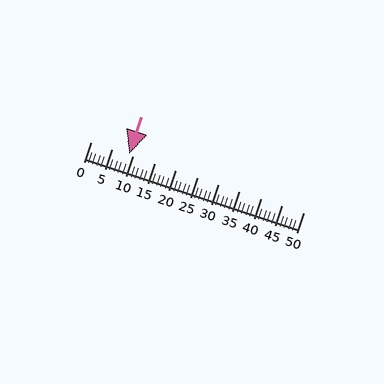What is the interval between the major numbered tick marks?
The major tick marks are spaced 5 units apart.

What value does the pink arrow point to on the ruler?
The pink arrow points to approximately 9.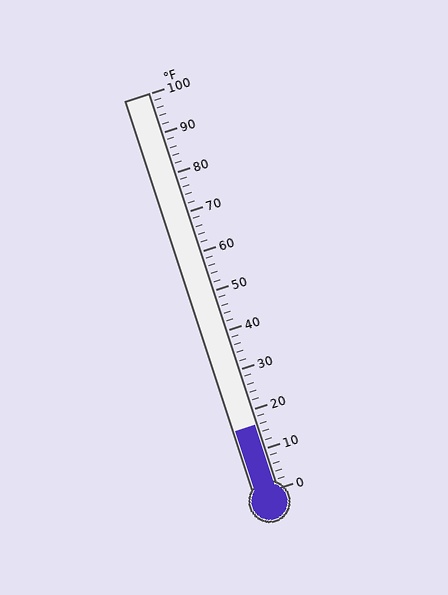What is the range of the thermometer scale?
The thermometer scale ranges from 0°F to 100°F.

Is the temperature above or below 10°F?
The temperature is above 10°F.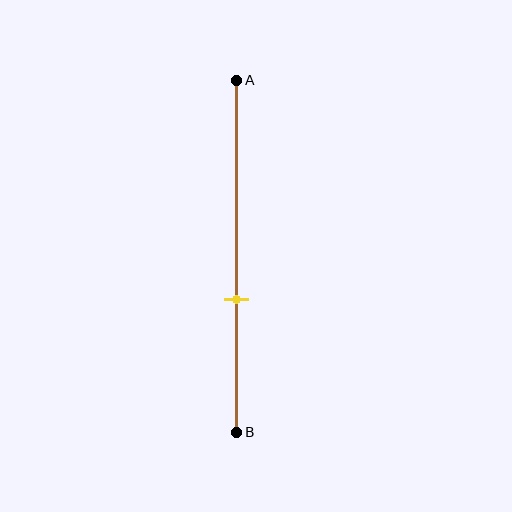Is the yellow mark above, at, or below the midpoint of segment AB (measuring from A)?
The yellow mark is below the midpoint of segment AB.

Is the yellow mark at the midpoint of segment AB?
No, the mark is at about 60% from A, not at the 50% midpoint.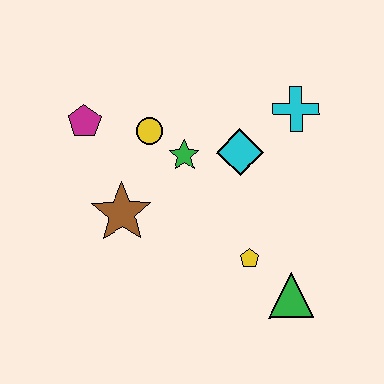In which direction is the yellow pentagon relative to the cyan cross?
The yellow pentagon is below the cyan cross.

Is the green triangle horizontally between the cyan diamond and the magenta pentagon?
No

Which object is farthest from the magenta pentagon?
The green triangle is farthest from the magenta pentagon.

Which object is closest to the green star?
The yellow circle is closest to the green star.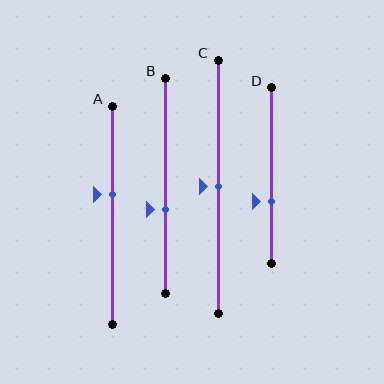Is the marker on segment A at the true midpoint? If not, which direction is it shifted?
No, the marker on segment A is shifted upward by about 9% of the segment length.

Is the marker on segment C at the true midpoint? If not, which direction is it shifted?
Yes, the marker on segment C is at the true midpoint.